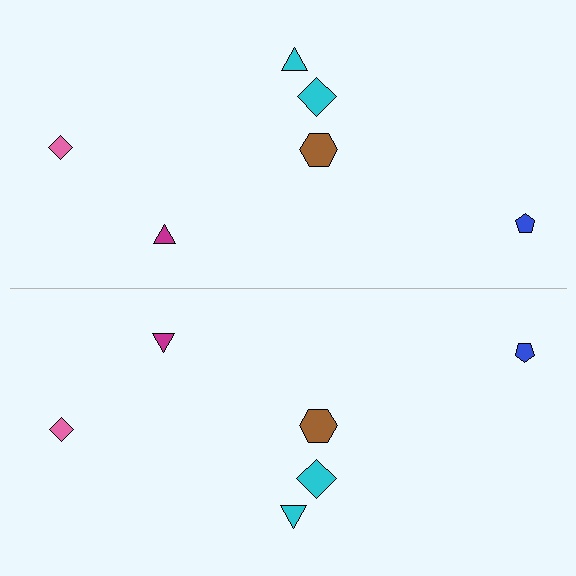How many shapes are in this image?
There are 12 shapes in this image.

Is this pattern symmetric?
Yes, this pattern has bilateral (reflection) symmetry.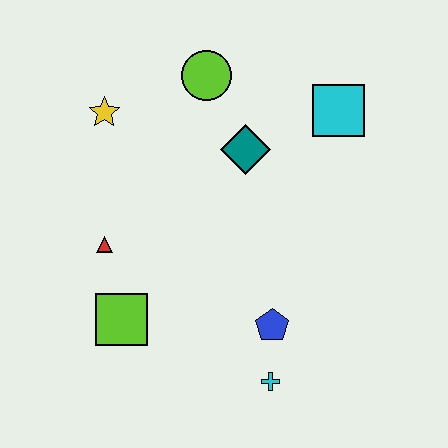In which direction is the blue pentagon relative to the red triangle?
The blue pentagon is to the right of the red triangle.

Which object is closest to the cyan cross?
The blue pentagon is closest to the cyan cross.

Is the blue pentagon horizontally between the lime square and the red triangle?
No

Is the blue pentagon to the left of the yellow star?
No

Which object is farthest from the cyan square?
The lime square is farthest from the cyan square.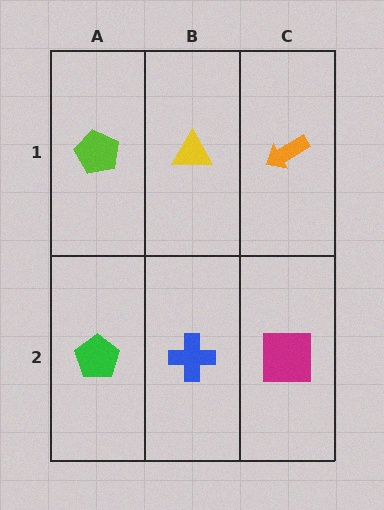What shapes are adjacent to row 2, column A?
A lime pentagon (row 1, column A), a blue cross (row 2, column B).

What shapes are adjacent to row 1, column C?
A magenta square (row 2, column C), a yellow triangle (row 1, column B).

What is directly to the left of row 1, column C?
A yellow triangle.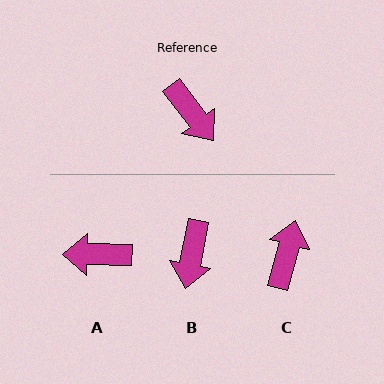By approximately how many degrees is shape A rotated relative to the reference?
Approximately 128 degrees clockwise.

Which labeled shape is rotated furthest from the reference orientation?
A, about 128 degrees away.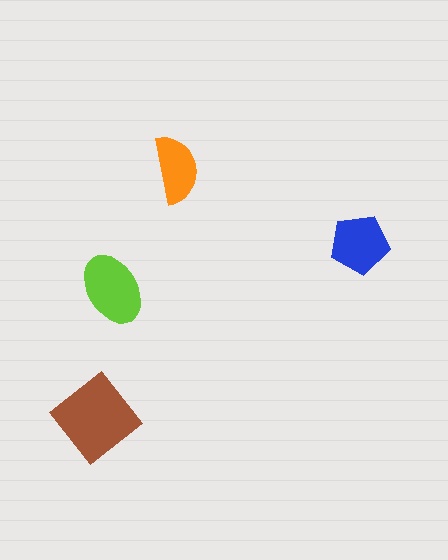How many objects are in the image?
There are 4 objects in the image.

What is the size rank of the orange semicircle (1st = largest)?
4th.